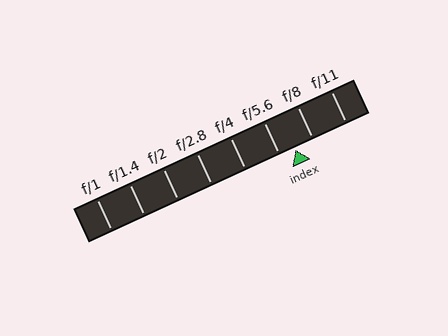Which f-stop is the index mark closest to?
The index mark is closest to f/5.6.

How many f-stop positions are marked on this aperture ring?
There are 8 f-stop positions marked.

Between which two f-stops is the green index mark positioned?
The index mark is between f/5.6 and f/8.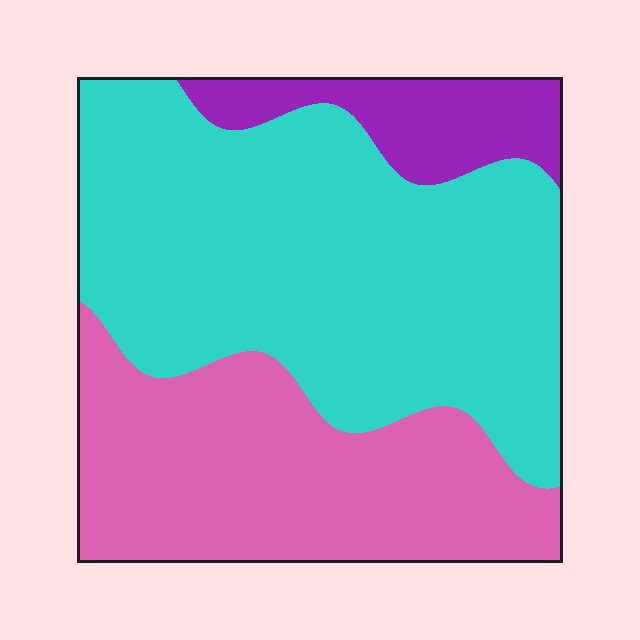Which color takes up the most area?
Cyan, at roughly 55%.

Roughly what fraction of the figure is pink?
Pink takes up between a quarter and a half of the figure.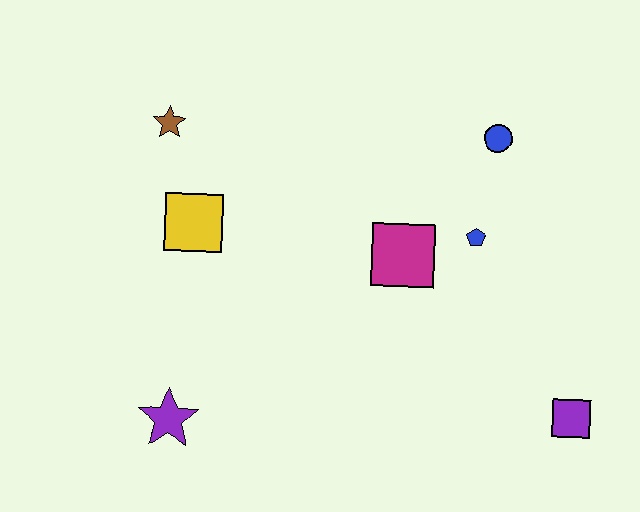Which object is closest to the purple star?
The yellow square is closest to the purple star.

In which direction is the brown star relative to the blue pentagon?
The brown star is to the left of the blue pentagon.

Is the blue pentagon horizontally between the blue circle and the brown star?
Yes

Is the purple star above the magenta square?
No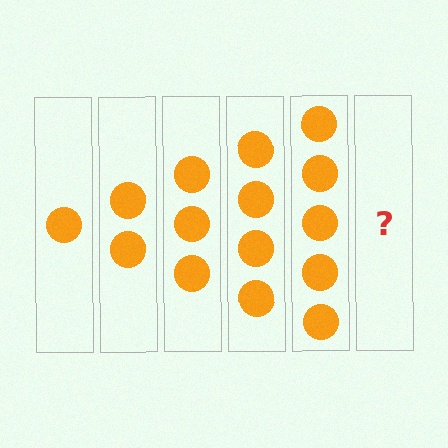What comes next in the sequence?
The next element should be 6 circles.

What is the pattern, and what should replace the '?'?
The pattern is that each step adds one more circle. The '?' should be 6 circles.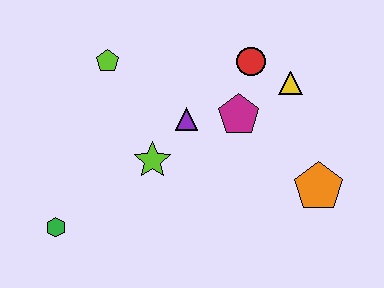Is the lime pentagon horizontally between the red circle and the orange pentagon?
No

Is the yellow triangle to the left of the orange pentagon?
Yes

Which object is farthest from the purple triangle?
The green hexagon is farthest from the purple triangle.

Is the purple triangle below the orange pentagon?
No